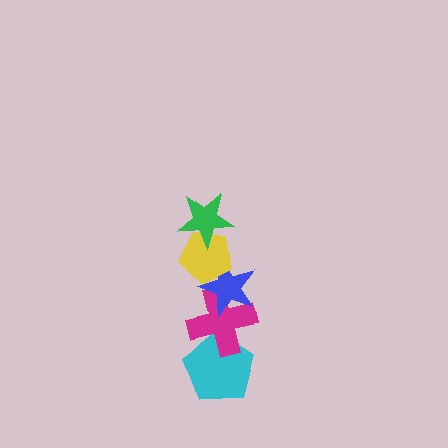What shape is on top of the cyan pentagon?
The magenta cross is on top of the cyan pentagon.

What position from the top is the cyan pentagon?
The cyan pentagon is 5th from the top.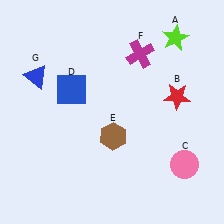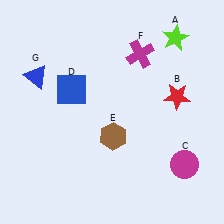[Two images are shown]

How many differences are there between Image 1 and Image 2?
There is 1 difference between the two images.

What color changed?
The circle (C) changed from pink in Image 1 to magenta in Image 2.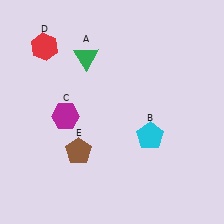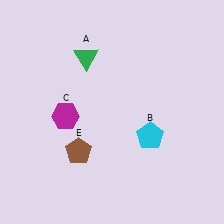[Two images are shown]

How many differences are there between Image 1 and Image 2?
There is 1 difference between the two images.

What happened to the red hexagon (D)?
The red hexagon (D) was removed in Image 2. It was in the top-left area of Image 1.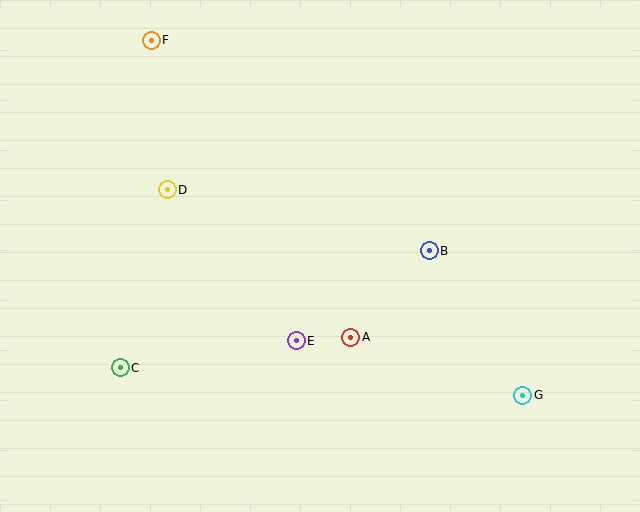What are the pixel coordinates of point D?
Point D is at (167, 190).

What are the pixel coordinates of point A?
Point A is at (351, 337).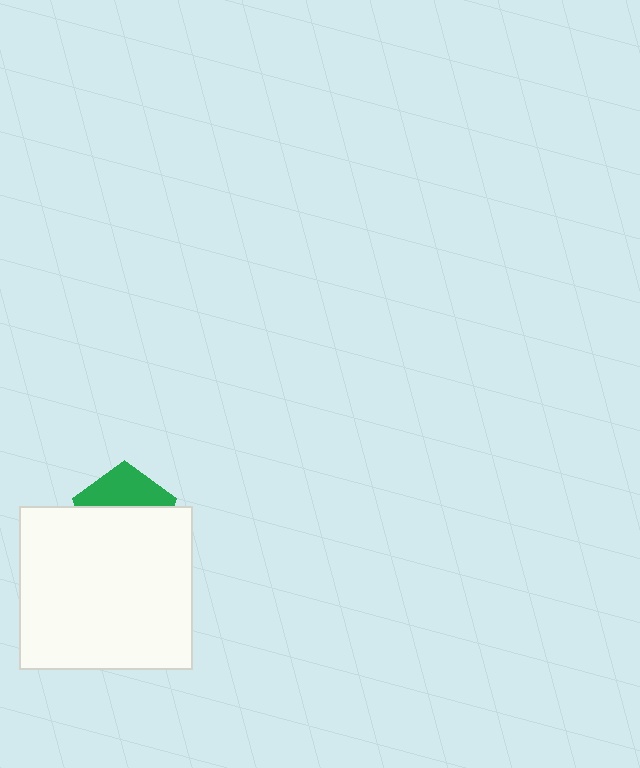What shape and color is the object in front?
The object in front is a white rectangle.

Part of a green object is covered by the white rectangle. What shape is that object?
It is a pentagon.